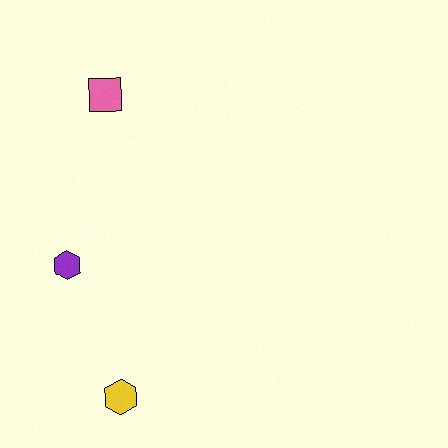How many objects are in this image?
There are 3 objects.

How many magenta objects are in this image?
There are no magenta objects.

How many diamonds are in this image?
There are no diamonds.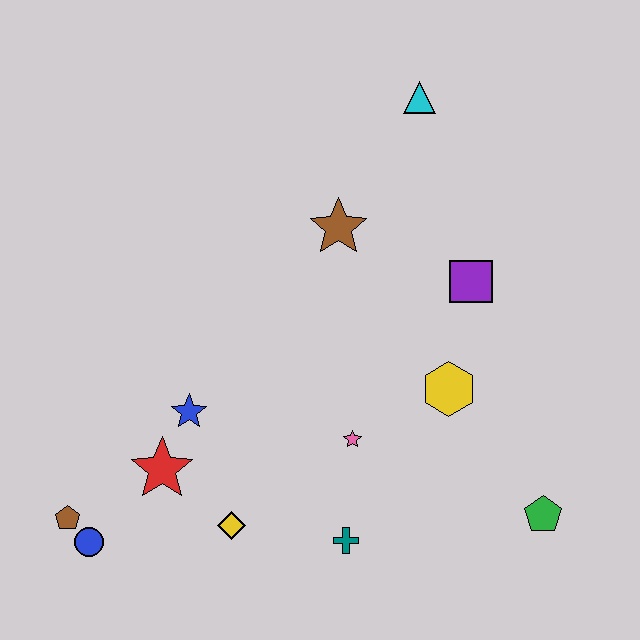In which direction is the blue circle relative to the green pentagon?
The blue circle is to the left of the green pentagon.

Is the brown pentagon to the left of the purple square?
Yes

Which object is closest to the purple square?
The yellow hexagon is closest to the purple square.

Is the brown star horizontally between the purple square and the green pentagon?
No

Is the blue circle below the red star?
Yes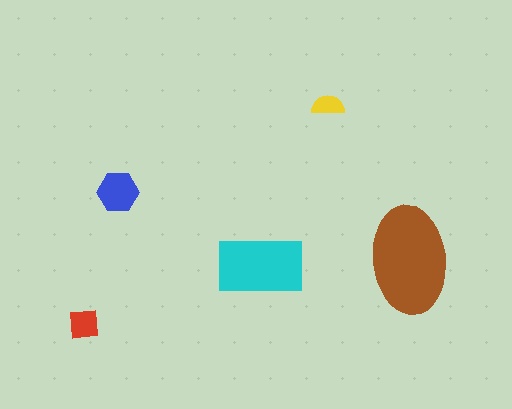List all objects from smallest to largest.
The yellow semicircle, the red square, the blue hexagon, the cyan rectangle, the brown ellipse.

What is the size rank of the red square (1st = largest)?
4th.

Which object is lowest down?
The red square is bottommost.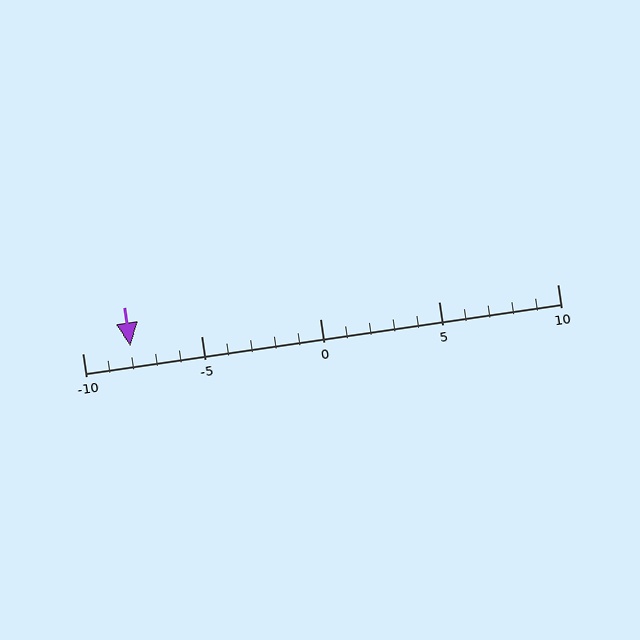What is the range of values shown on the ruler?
The ruler shows values from -10 to 10.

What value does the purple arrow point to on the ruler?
The purple arrow points to approximately -8.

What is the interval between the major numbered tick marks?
The major tick marks are spaced 5 units apart.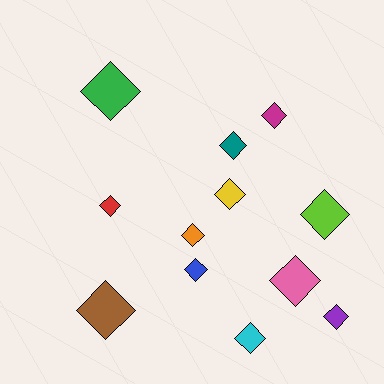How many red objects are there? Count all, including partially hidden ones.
There is 1 red object.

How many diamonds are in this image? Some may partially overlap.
There are 12 diamonds.